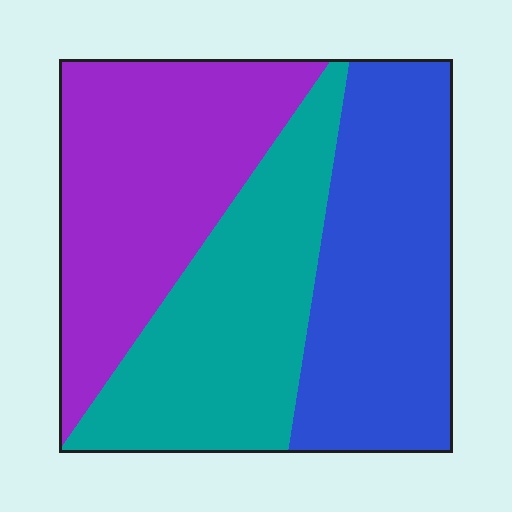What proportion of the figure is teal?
Teal covers roughly 30% of the figure.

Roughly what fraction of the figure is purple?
Purple takes up about one third (1/3) of the figure.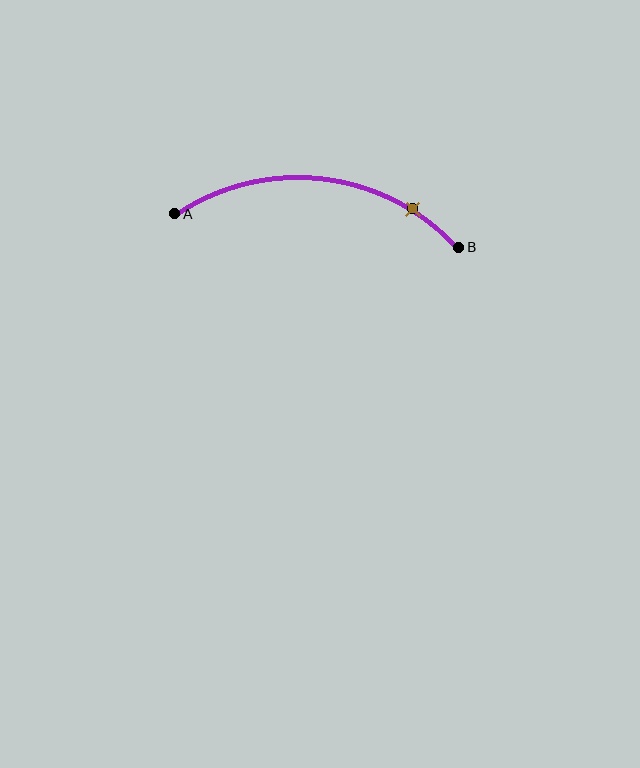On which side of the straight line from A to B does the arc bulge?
The arc bulges above the straight line connecting A and B.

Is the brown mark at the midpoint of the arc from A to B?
No. The brown mark lies on the arc but is closer to endpoint B. The arc midpoint would be at the point on the curve equidistant along the arc from both A and B.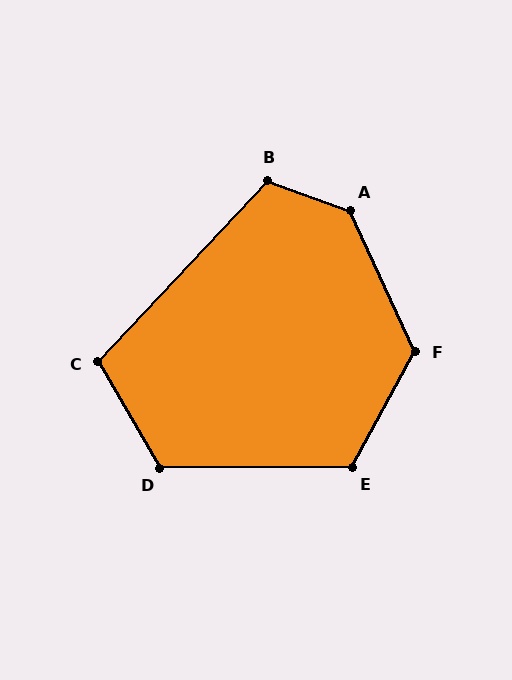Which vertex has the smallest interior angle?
C, at approximately 106 degrees.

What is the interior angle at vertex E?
Approximately 119 degrees (obtuse).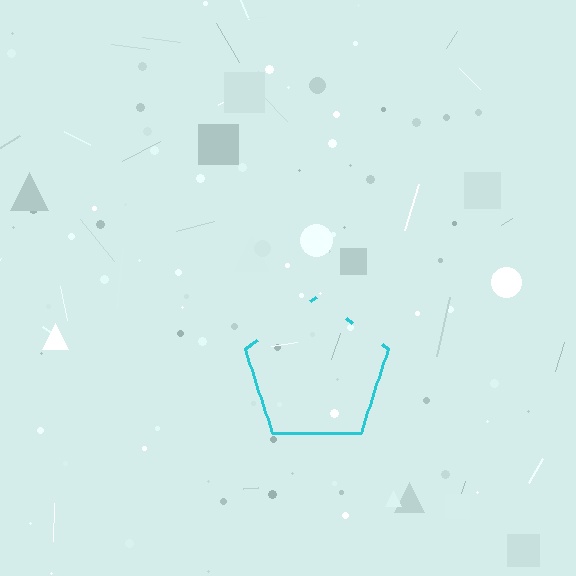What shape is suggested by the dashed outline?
The dashed outline suggests a pentagon.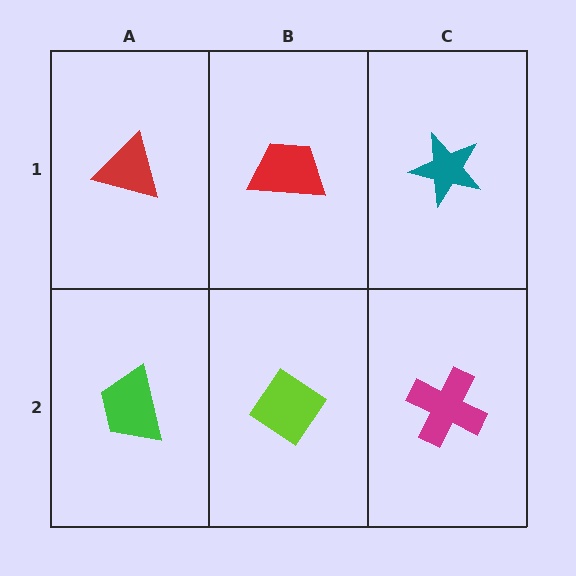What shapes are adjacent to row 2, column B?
A red trapezoid (row 1, column B), a green trapezoid (row 2, column A), a magenta cross (row 2, column C).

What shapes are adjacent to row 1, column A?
A green trapezoid (row 2, column A), a red trapezoid (row 1, column B).